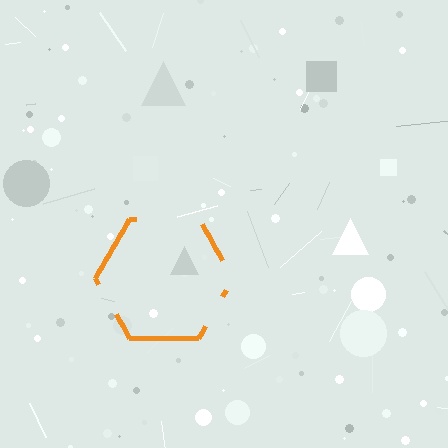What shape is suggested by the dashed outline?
The dashed outline suggests a hexagon.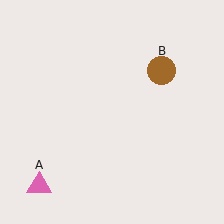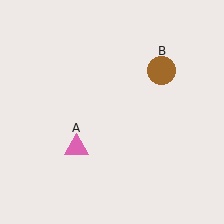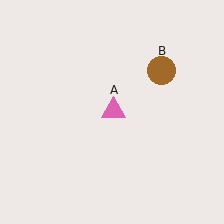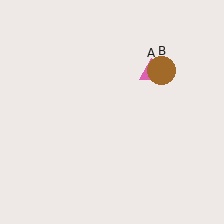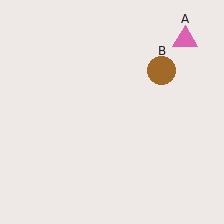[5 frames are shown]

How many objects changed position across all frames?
1 object changed position: pink triangle (object A).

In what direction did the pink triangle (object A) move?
The pink triangle (object A) moved up and to the right.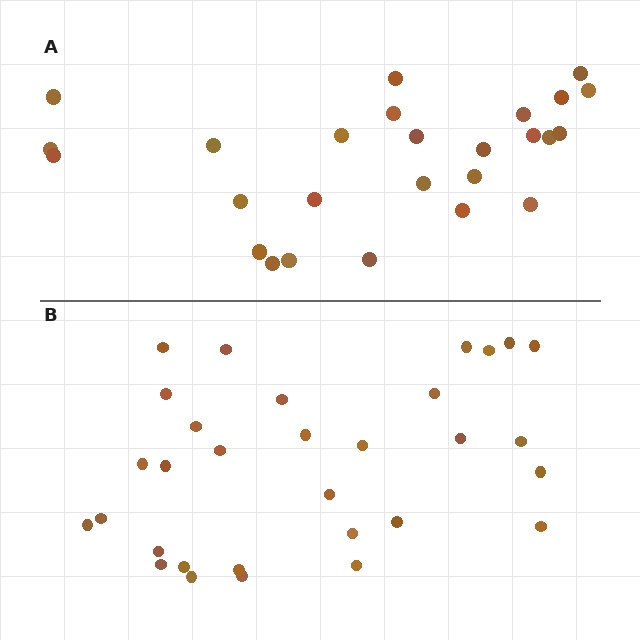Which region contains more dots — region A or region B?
Region B (the bottom region) has more dots.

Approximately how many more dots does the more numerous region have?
Region B has about 5 more dots than region A.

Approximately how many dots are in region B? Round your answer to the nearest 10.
About 30 dots. (The exact count is 31, which rounds to 30.)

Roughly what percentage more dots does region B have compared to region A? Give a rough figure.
About 20% more.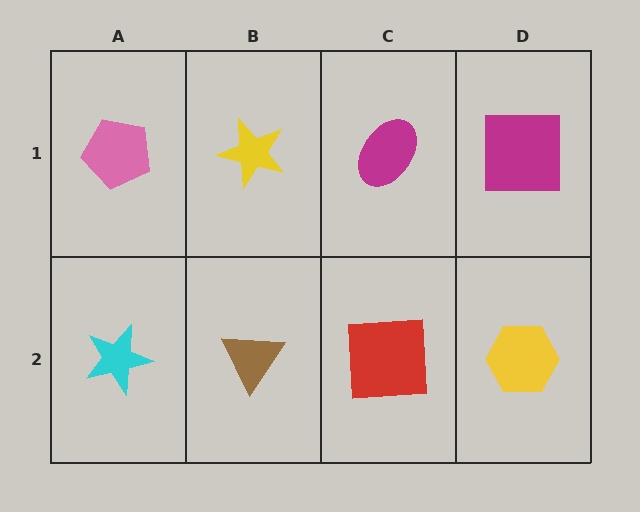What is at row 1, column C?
A magenta ellipse.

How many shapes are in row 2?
4 shapes.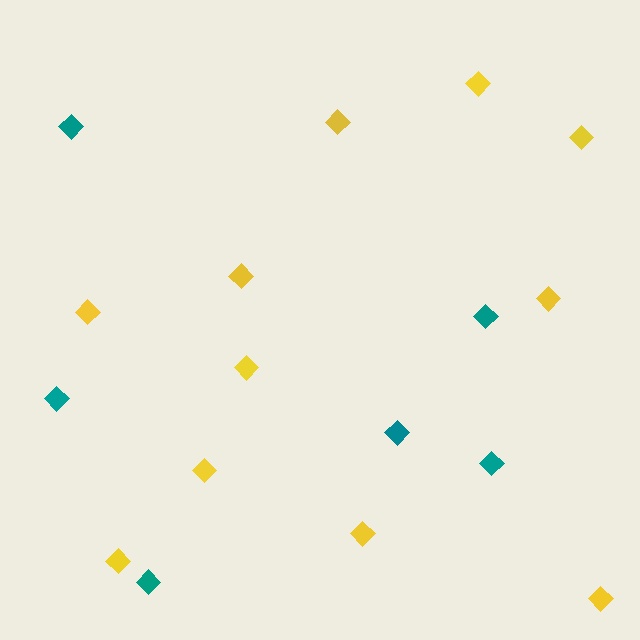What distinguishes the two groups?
There are 2 groups: one group of yellow diamonds (11) and one group of teal diamonds (6).